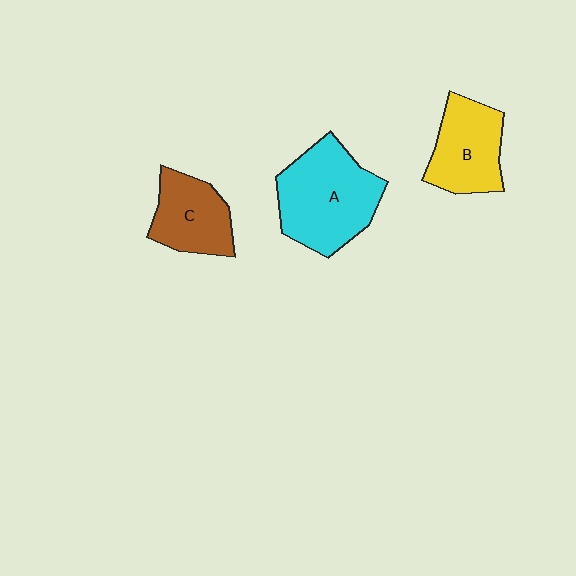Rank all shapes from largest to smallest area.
From largest to smallest: A (cyan), B (yellow), C (brown).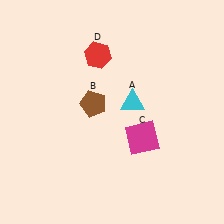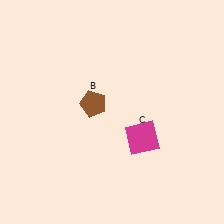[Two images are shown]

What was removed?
The cyan triangle (A), the red hexagon (D) were removed in Image 2.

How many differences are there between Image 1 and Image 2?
There are 2 differences between the two images.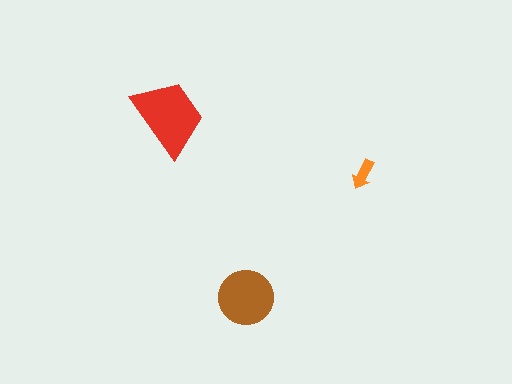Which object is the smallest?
The orange arrow.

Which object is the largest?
The red trapezoid.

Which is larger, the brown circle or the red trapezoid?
The red trapezoid.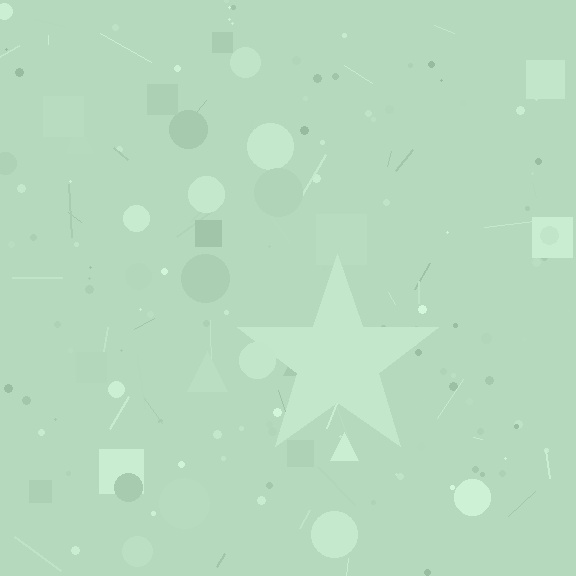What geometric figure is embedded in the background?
A star is embedded in the background.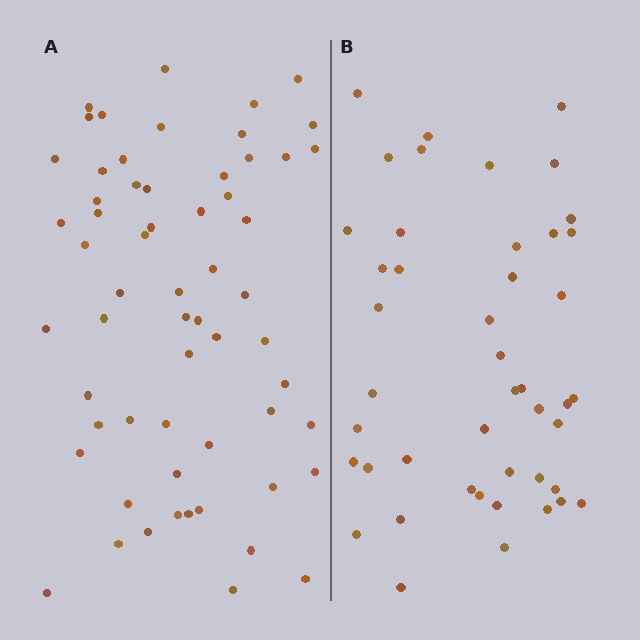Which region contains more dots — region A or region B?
Region A (the left region) has more dots.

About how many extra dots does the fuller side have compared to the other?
Region A has approximately 15 more dots than region B.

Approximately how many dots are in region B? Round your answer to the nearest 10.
About 40 dots. (The exact count is 45, which rounds to 40.)